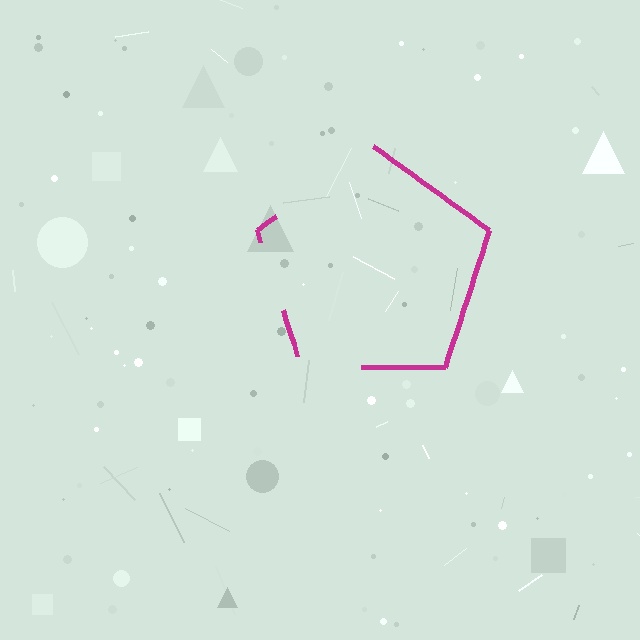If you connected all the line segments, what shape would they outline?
They would outline a pentagon.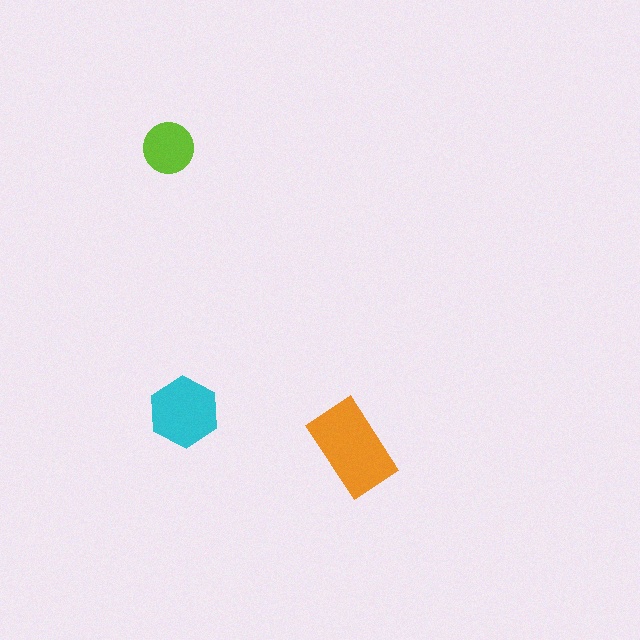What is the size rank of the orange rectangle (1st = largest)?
1st.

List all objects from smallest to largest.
The lime circle, the cyan hexagon, the orange rectangle.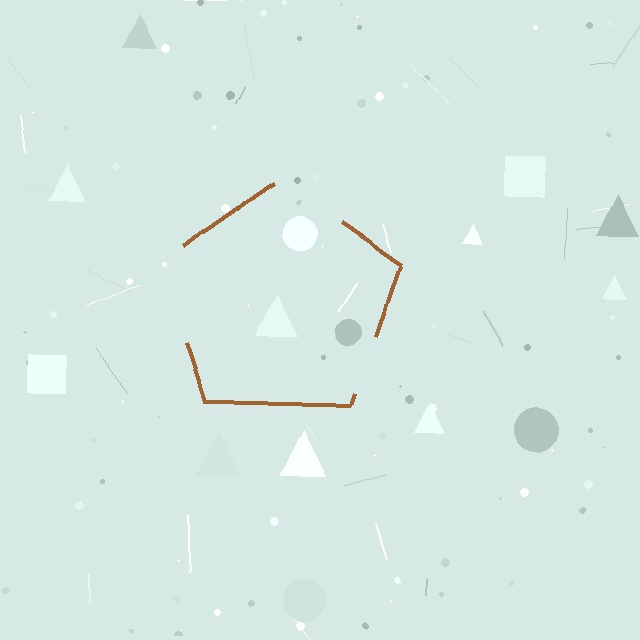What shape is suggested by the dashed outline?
The dashed outline suggests a pentagon.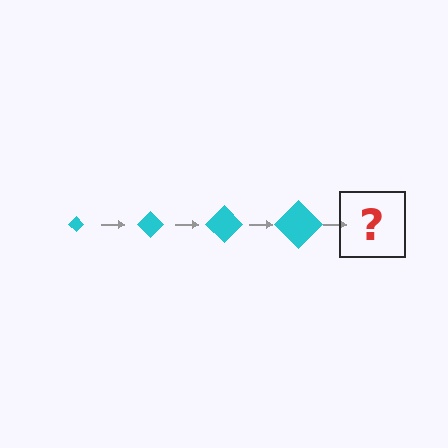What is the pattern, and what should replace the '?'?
The pattern is that the diamond gets progressively larger each step. The '?' should be a cyan diamond, larger than the previous one.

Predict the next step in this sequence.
The next step is a cyan diamond, larger than the previous one.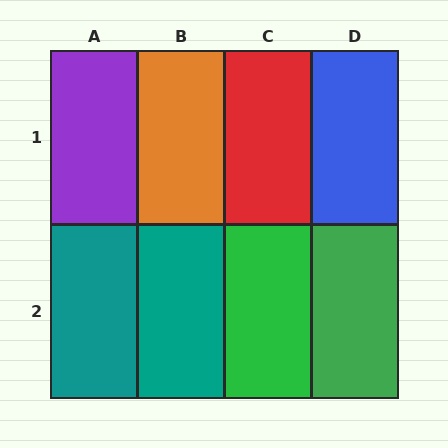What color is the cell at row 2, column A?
Teal.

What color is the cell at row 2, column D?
Green.